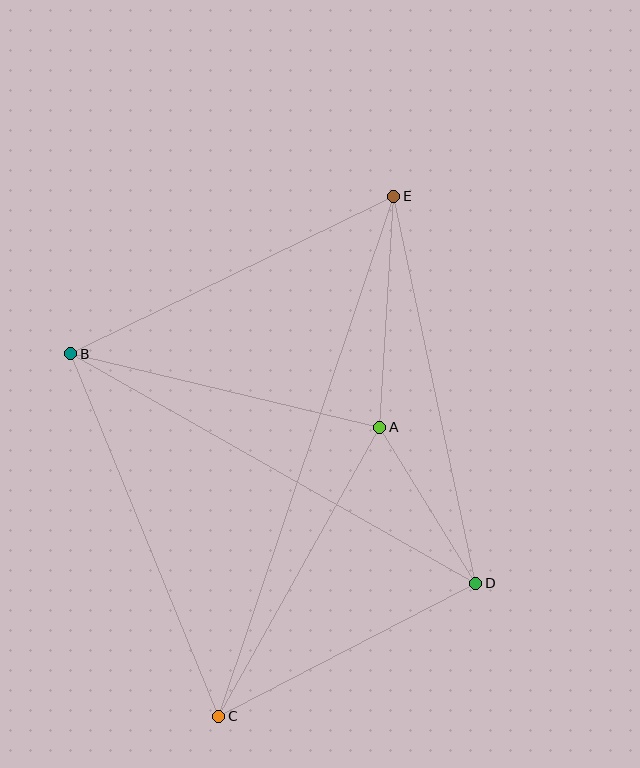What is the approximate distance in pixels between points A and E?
The distance between A and E is approximately 231 pixels.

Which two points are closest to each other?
Points A and D are closest to each other.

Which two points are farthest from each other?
Points C and E are farthest from each other.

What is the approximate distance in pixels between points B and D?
The distance between B and D is approximately 466 pixels.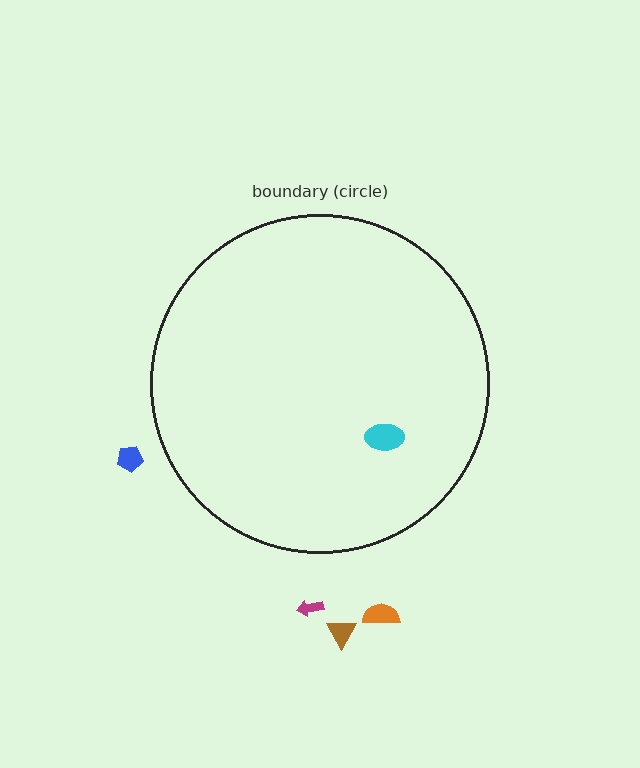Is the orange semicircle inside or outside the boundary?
Outside.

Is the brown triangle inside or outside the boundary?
Outside.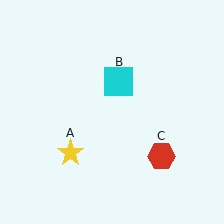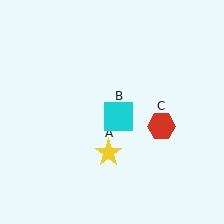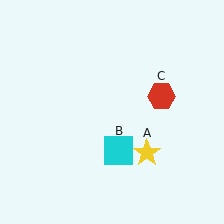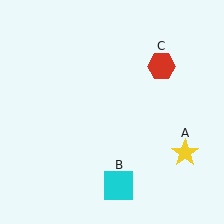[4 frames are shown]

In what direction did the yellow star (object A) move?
The yellow star (object A) moved right.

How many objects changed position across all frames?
3 objects changed position: yellow star (object A), cyan square (object B), red hexagon (object C).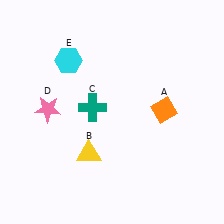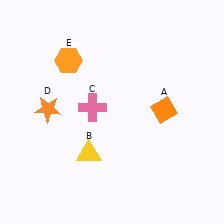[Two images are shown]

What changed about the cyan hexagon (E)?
In Image 1, E is cyan. In Image 2, it changed to orange.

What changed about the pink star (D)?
In Image 1, D is pink. In Image 2, it changed to orange.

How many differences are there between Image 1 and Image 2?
There are 3 differences between the two images.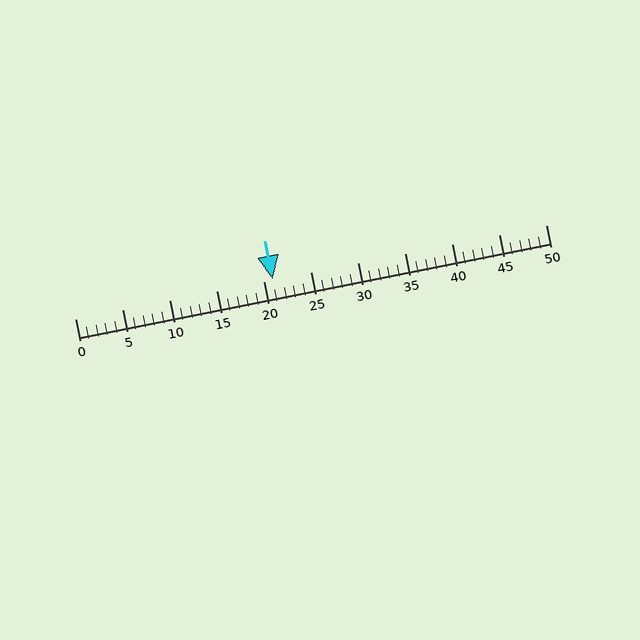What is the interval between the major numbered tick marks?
The major tick marks are spaced 5 units apart.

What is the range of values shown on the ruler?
The ruler shows values from 0 to 50.